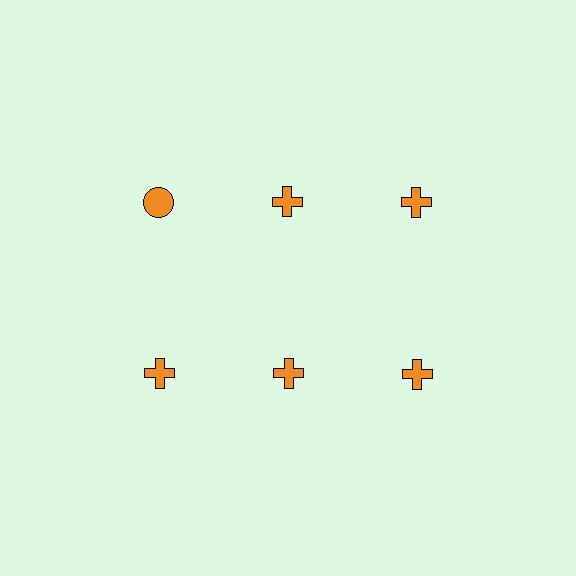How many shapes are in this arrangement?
There are 6 shapes arranged in a grid pattern.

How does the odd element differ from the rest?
It has a different shape: circle instead of cross.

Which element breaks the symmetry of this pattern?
The orange circle in the top row, leftmost column breaks the symmetry. All other shapes are orange crosses.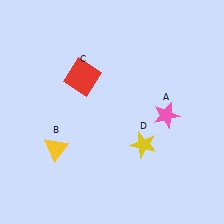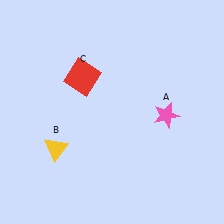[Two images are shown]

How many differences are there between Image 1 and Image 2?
There is 1 difference between the two images.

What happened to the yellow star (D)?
The yellow star (D) was removed in Image 2. It was in the bottom-right area of Image 1.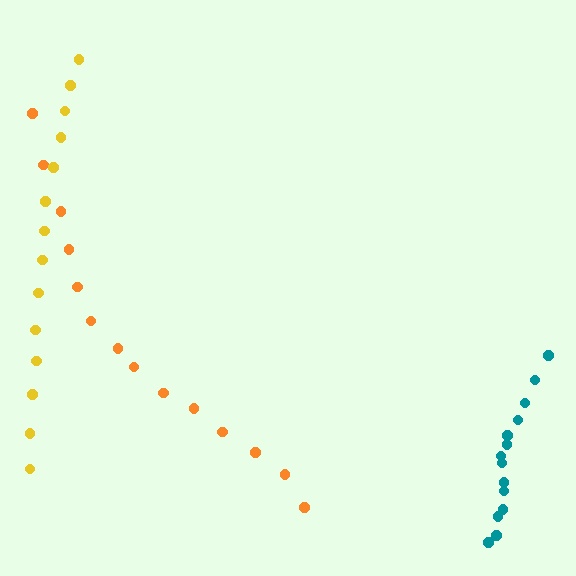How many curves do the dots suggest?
There are 3 distinct paths.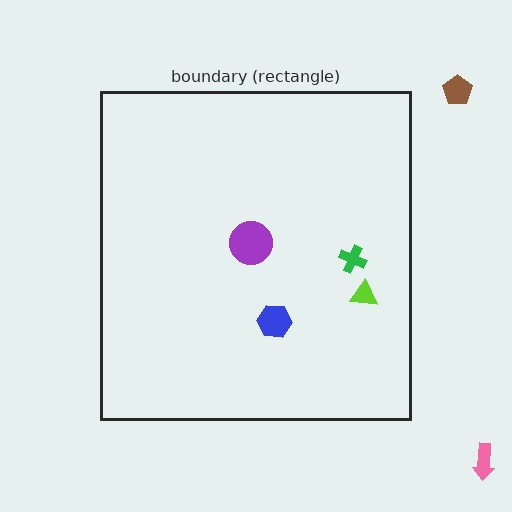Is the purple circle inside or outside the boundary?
Inside.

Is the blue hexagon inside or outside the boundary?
Inside.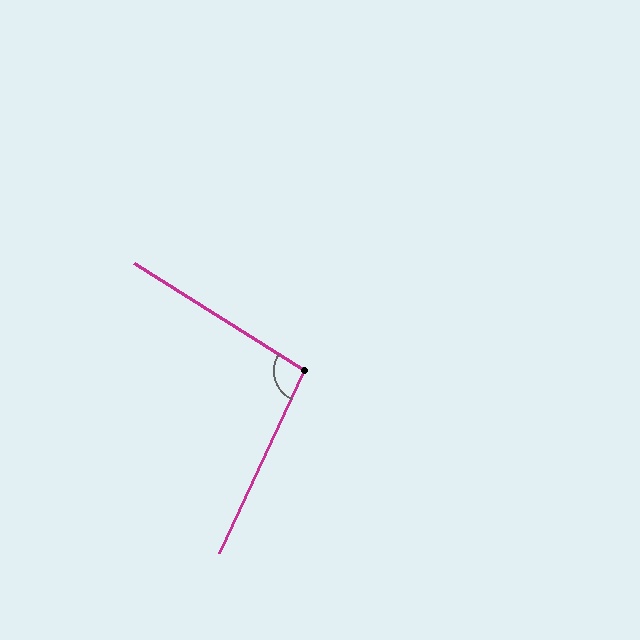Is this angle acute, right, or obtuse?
It is obtuse.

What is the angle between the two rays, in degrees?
Approximately 97 degrees.